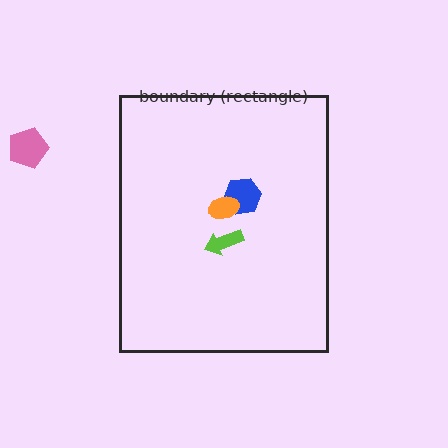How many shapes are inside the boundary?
3 inside, 1 outside.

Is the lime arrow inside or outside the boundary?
Inside.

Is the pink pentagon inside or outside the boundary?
Outside.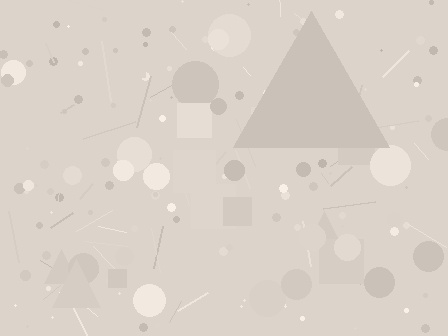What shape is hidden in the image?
A triangle is hidden in the image.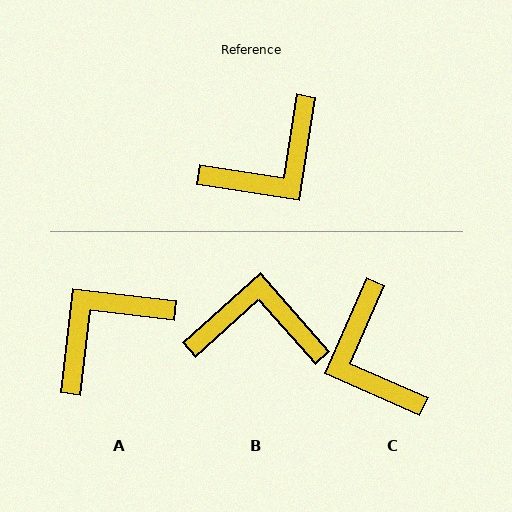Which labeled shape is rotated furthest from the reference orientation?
A, about 177 degrees away.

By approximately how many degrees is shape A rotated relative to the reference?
Approximately 177 degrees clockwise.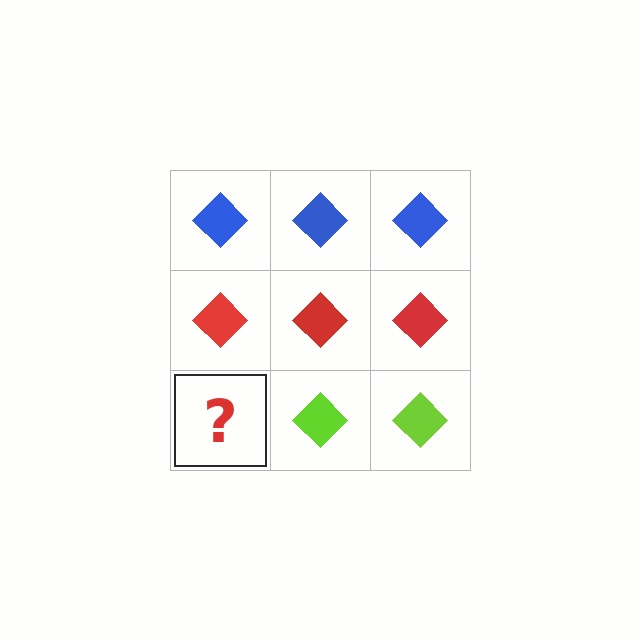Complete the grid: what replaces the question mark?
The question mark should be replaced with a lime diamond.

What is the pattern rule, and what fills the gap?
The rule is that each row has a consistent color. The gap should be filled with a lime diamond.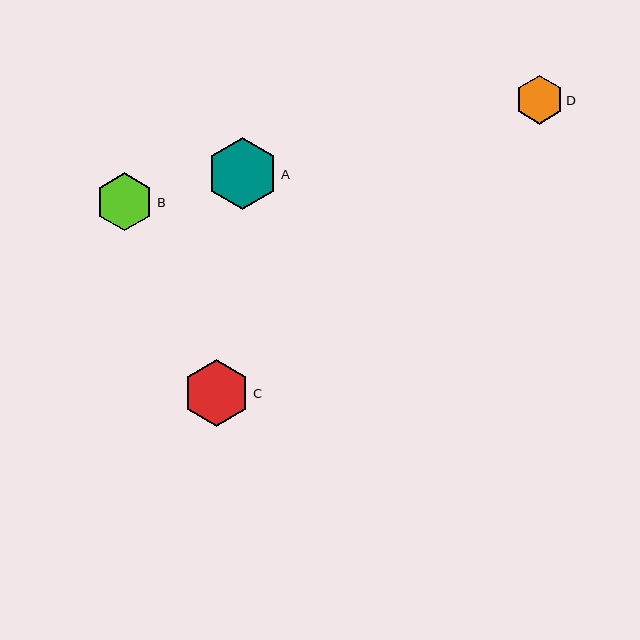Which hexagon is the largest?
Hexagon A is the largest with a size of approximately 72 pixels.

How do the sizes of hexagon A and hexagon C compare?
Hexagon A and hexagon C are approximately the same size.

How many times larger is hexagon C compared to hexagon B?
Hexagon C is approximately 1.1 times the size of hexagon B.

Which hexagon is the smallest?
Hexagon D is the smallest with a size of approximately 48 pixels.